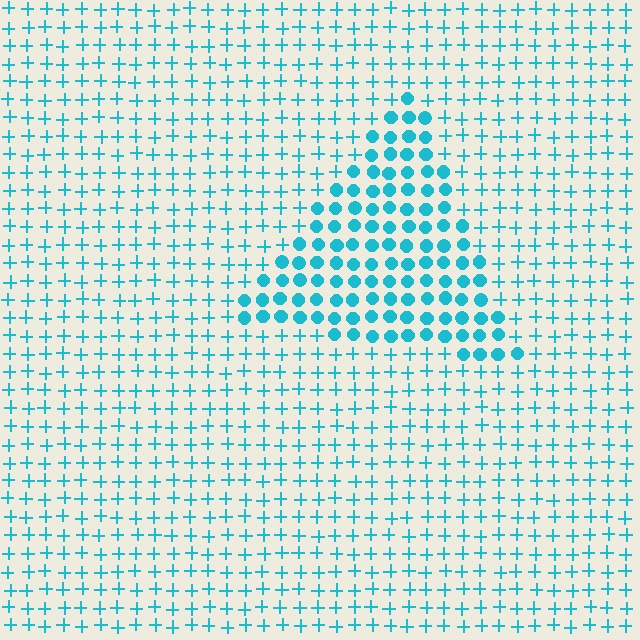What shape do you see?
I see a triangle.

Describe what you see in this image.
The image is filled with small cyan elements arranged in a uniform grid. A triangle-shaped region contains circles, while the surrounding area contains plus signs. The boundary is defined purely by the change in element shape.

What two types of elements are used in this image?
The image uses circles inside the triangle region and plus signs outside it.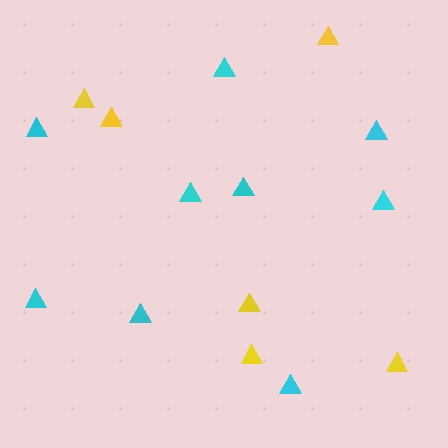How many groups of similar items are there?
There are 2 groups: one group of yellow triangles (6) and one group of cyan triangles (9).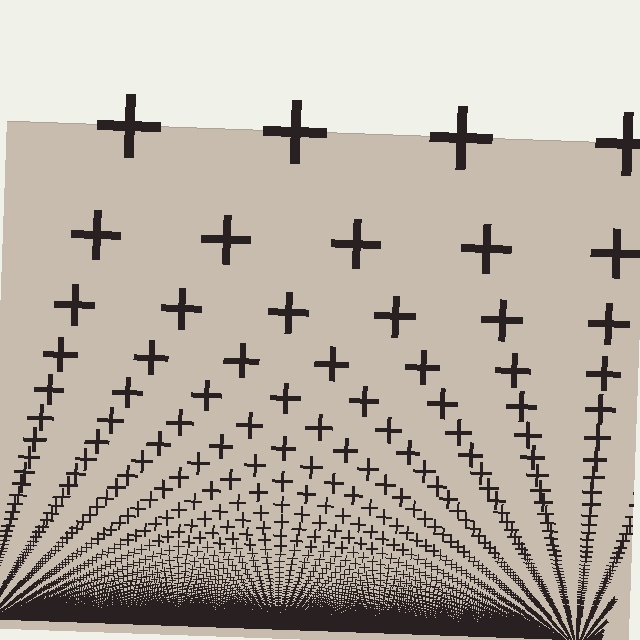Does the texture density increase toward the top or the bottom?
Density increases toward the bottom.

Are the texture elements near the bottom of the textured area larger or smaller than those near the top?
Smaller. The gradient is inverted — elements near the bottom are smaller and denser.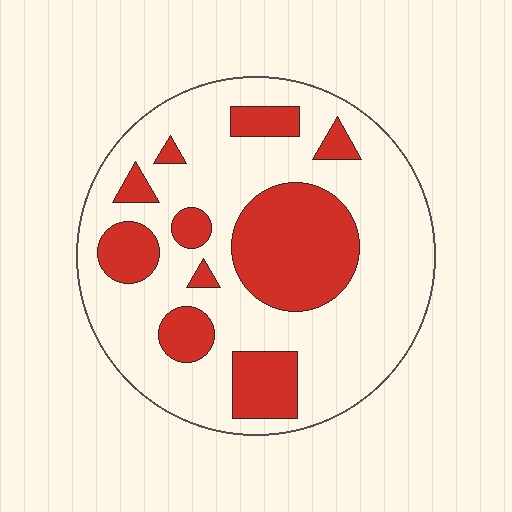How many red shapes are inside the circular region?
10.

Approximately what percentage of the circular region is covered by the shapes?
Approximately 30%.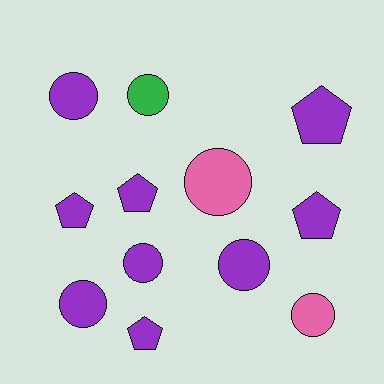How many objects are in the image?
There are 12 objects.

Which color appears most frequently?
Purple, with 9 objects.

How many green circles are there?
There is 1 green circle.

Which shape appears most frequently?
Circle, with 7 objects.